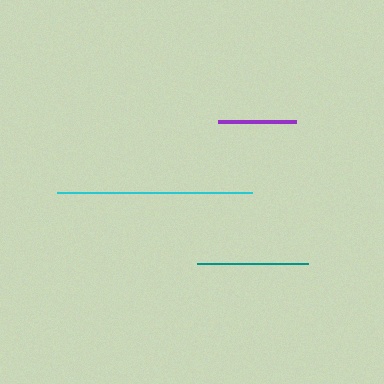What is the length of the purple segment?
The purple segment is approximately 77 pixels long.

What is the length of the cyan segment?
The cyan segment is approximately 195 pixels long.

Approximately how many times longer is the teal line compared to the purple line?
The teal line is approximately 1.4 times the length of the purple line.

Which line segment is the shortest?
The purple line is the shortest at approximately 77 pixels.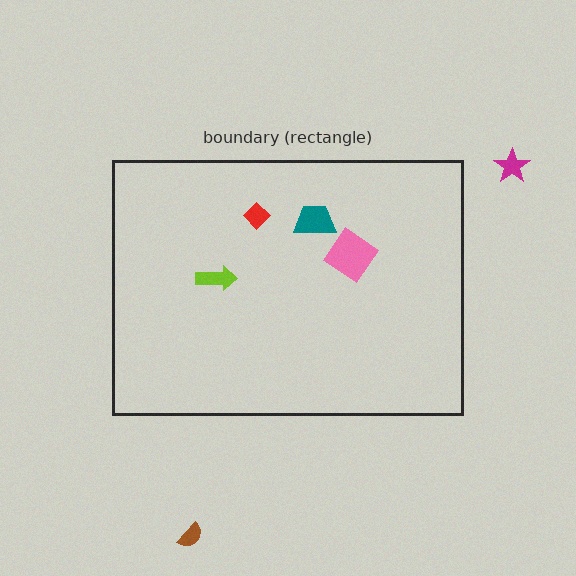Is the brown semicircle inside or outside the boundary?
Outside.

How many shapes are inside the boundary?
4 inside, 2 outside.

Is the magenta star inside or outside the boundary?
Outside.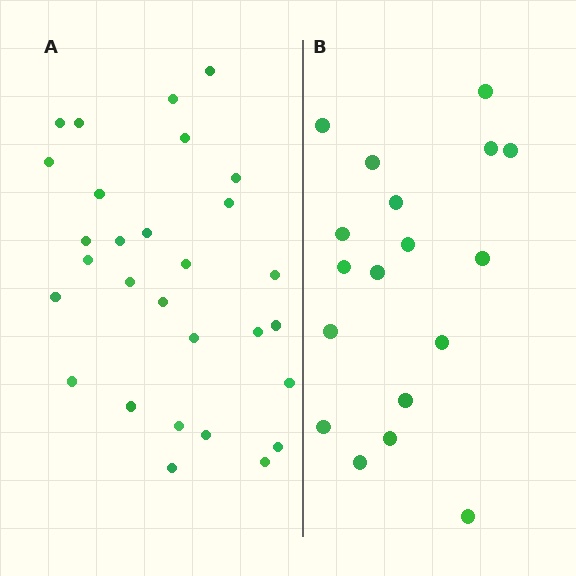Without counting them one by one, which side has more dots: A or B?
Region A (the left region) has more dots.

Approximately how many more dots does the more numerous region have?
Region A has roughly 12 or so more dots than region B.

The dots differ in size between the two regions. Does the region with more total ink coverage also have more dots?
No. Region B has more total ink coverage because its dots are larger, but region A actually contains more individual dots. Total area can be misleading — the number of items is what matters here.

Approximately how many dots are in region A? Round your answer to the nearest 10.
About 30 dots. (The exact count is 29, which rounds to 30.)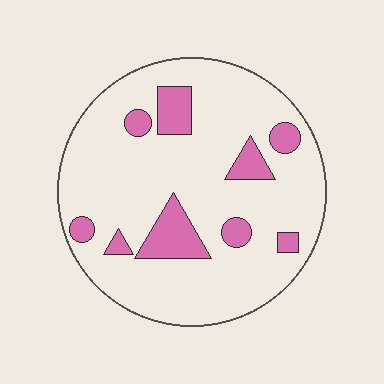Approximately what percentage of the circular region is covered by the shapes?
Approximately 15%.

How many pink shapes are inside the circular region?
9.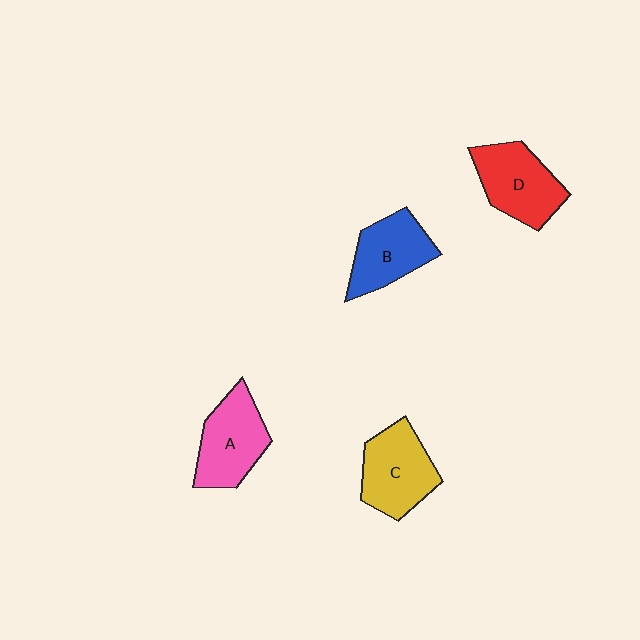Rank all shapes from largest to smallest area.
From largest to smallest: C (yellow), D (red), A (pink), B (blue).